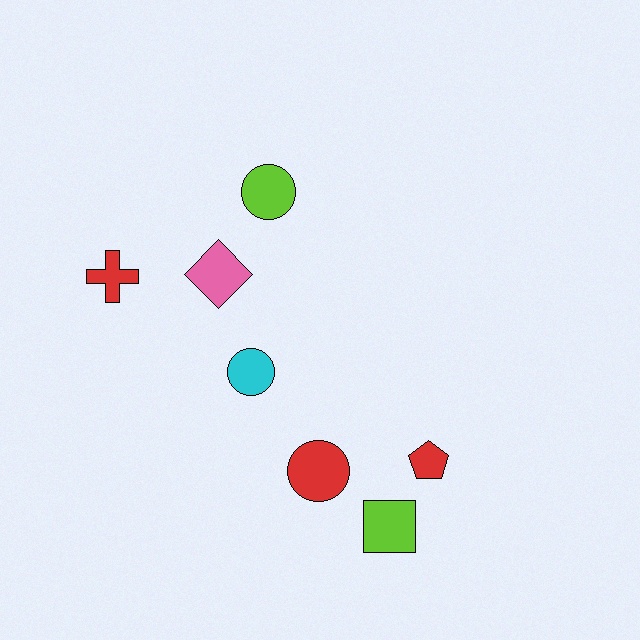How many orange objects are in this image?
There are no orange objects.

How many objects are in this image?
There are 7 objects.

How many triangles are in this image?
There are no triangles.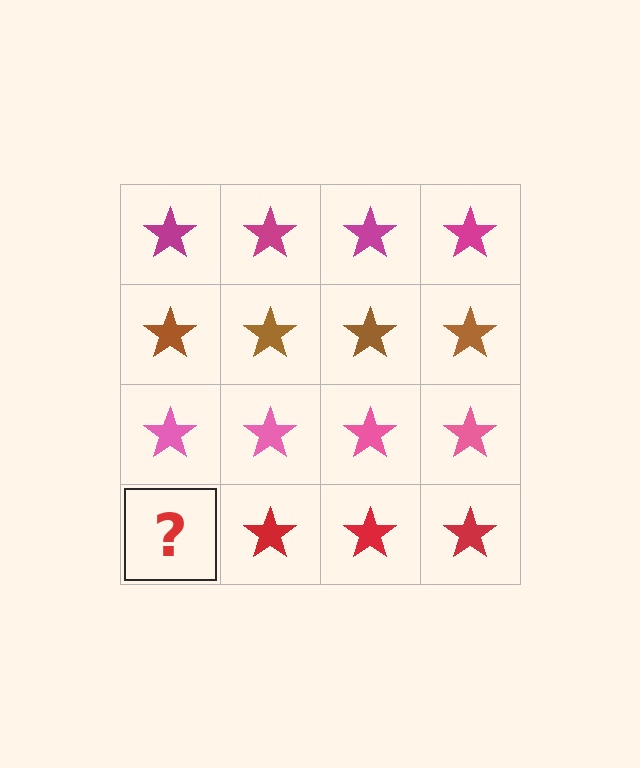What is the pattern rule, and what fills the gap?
The rule is that each row has a consistent color. The gap should be filled with a red star.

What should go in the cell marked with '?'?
The missing cell should contain a red star.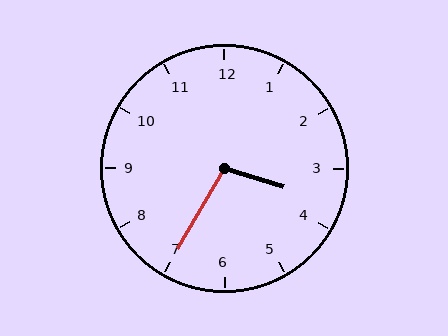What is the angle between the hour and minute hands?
Approximately 102 degrees.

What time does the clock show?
3:35.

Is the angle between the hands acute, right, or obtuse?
It is obtuse.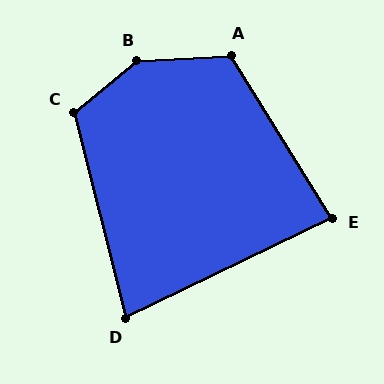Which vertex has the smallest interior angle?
D, at approximately 78 degrees.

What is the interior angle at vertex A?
Approximately 118 degrees (obtuse).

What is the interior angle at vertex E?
Approximately 84 degrees (acute).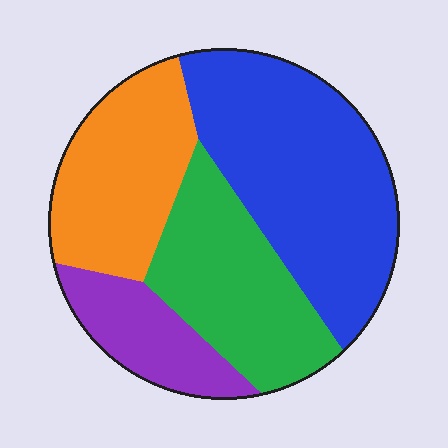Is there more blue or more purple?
Blue.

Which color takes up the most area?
Blue, at roughly 40%.